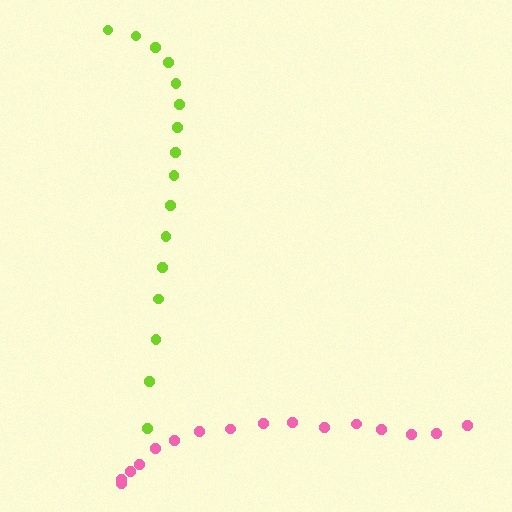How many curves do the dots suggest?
There are 2 distinct paths.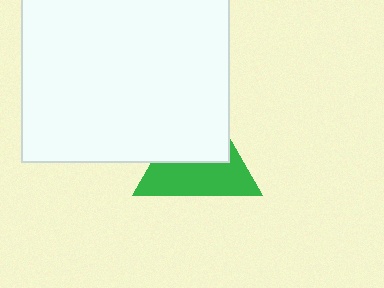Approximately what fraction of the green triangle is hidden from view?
Roughly 49% of the green triangle is hidden behind the white square.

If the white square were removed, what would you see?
You would see the complete green triangle.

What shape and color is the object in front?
The object in front is a white square.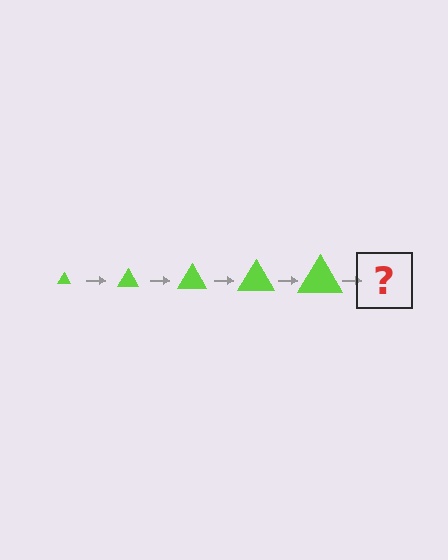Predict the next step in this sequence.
The next step is a lime triangle, larger than the previous one.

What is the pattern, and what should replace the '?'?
The pattern is that the triangle gets progressively larger each step. The '?' should be a lime triangle, larger than the previous one.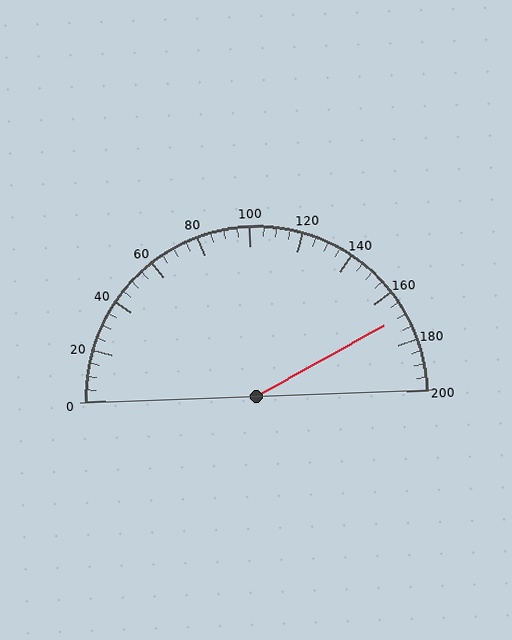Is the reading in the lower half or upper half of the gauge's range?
The reading is in the upper half of the range (0 to 200).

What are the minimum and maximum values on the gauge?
The gauge ranges from 0 to 200.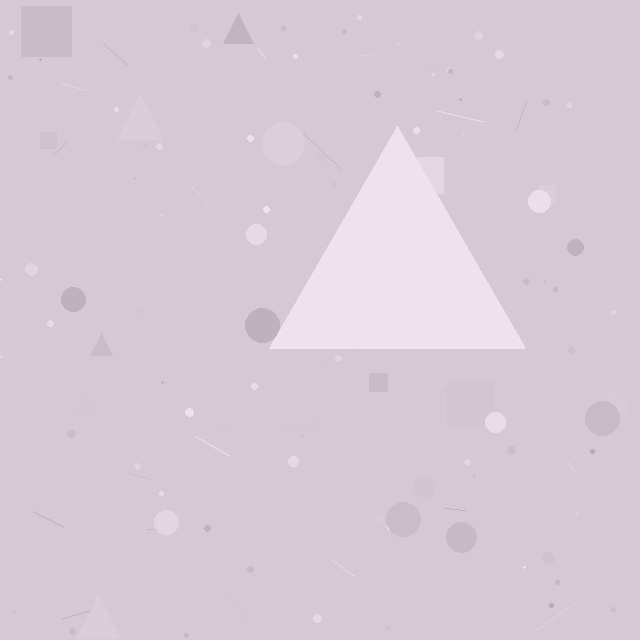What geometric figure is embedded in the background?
A triangle is embedded in the background.